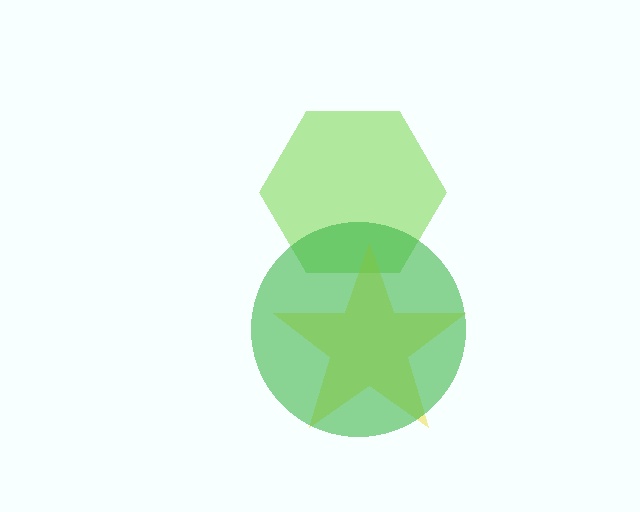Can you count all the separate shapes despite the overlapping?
Yes, there are 3 separate shapes.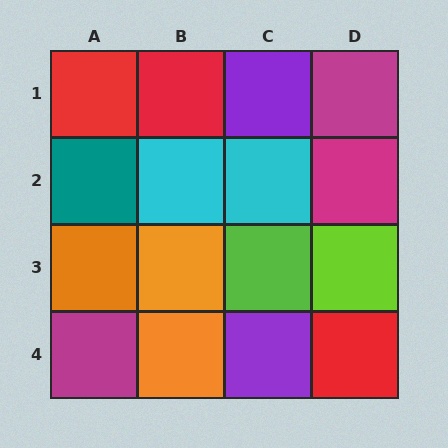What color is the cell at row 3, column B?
Orange.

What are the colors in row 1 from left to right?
Red, red, purple, magenta.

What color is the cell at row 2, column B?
Cyan.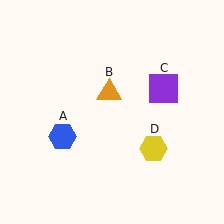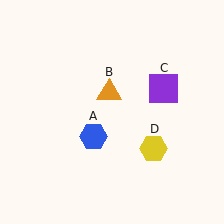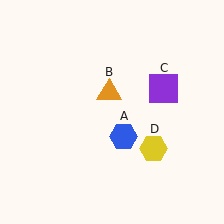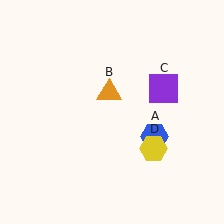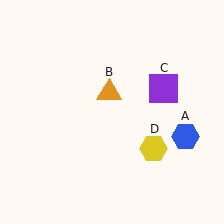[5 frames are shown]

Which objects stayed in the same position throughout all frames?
Orange triangle (object B) and purple square (object C) and yellow hexagon (object D) remained stationary.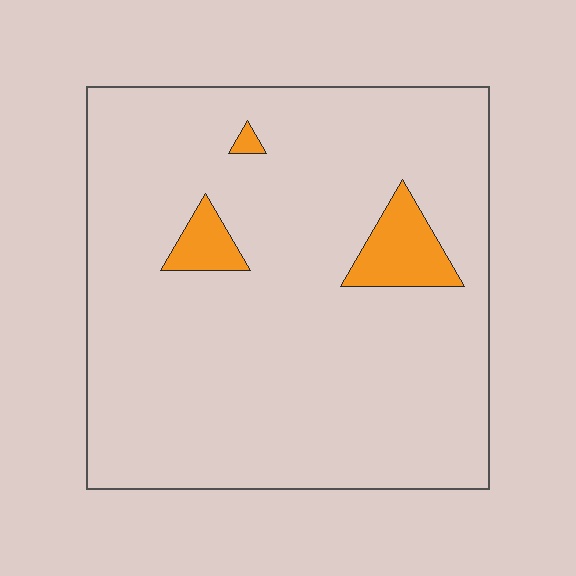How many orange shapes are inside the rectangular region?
3.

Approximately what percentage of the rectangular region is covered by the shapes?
Approximately 5%.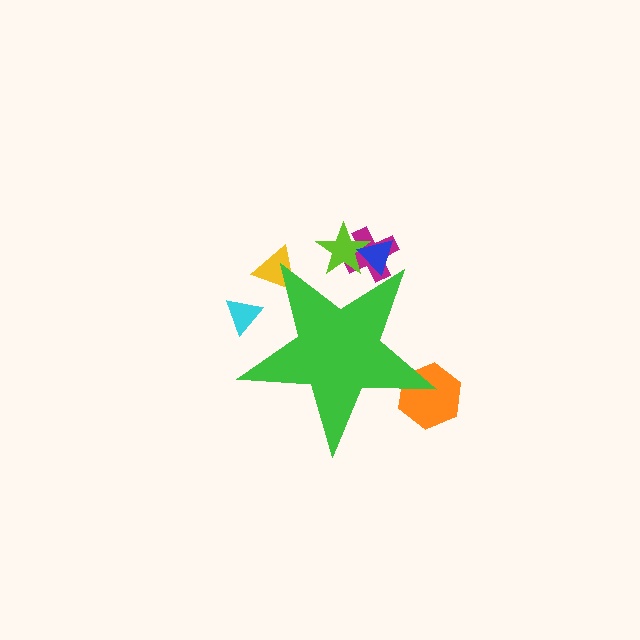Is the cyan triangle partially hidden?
Yes, the cyan triangle is partially hidden behind the green star.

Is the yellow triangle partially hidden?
Yes, the yellow triangle is partially hidden behind the green star.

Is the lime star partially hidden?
Yes, the lime star is partially hidden behind the green star.